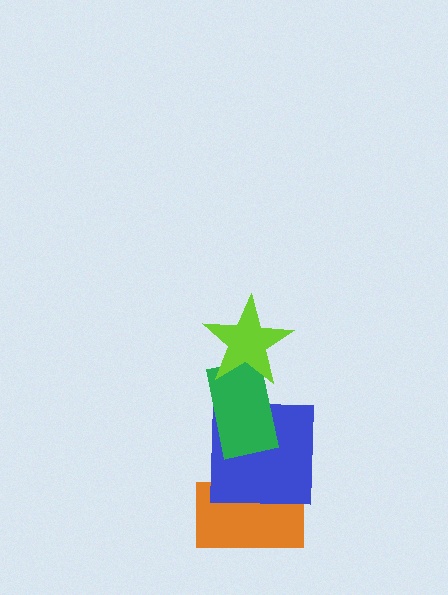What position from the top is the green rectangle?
The green rectangle is 2nd from the top.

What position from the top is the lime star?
The lime star is 1st from the top.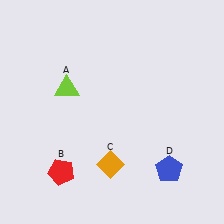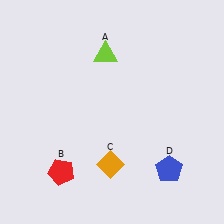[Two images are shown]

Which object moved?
The lime triangle (A) moved right.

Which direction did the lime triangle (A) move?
The lime triangle (A) moved right.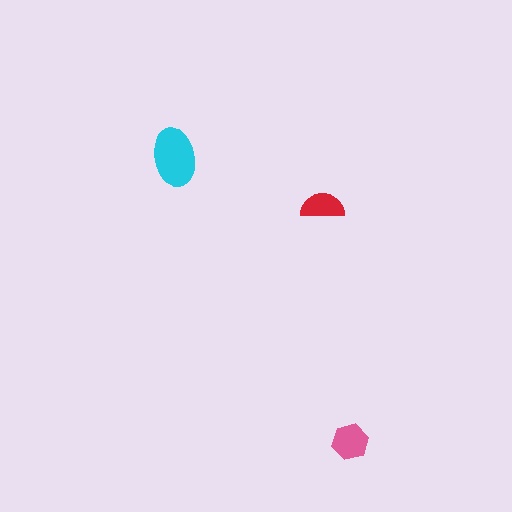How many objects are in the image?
There are 3 objects in the image.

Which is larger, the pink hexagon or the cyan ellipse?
The cyan ellipse.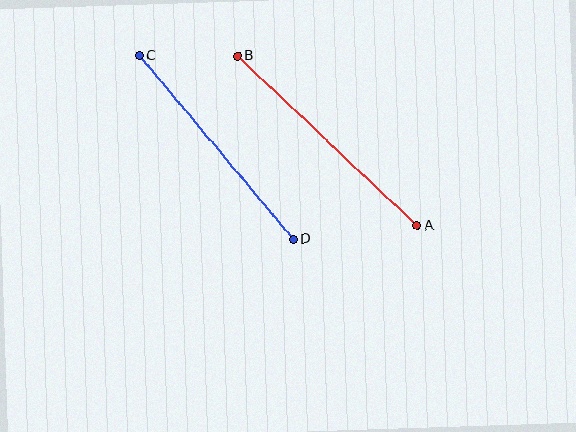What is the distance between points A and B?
The distance is approximately 247 pixels.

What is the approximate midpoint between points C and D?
The midpoint is at approximately (216, 147) pixels.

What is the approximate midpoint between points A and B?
The midpoint is at approximately (327, 141) pixels.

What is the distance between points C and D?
The distance is approximately 240 pixels.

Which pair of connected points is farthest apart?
Points A and B are farthest apart.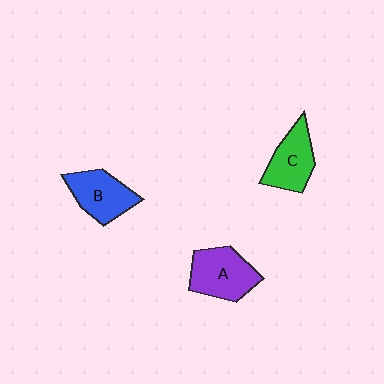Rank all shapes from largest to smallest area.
From largest to smallest: A (purple), B (blue), C (green).